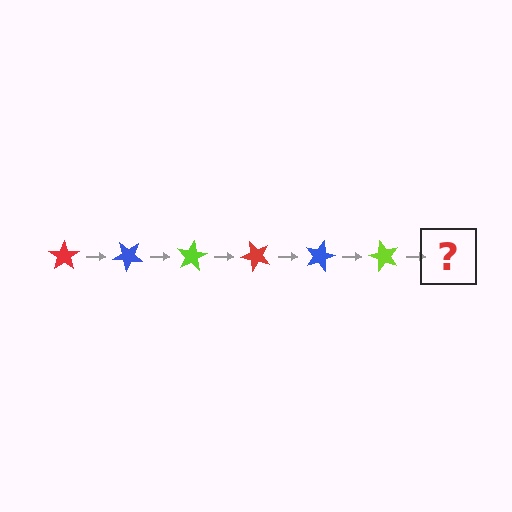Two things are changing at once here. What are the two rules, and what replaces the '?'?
The two rules are that it rotates 40 degrees each step and the color cycles through red, blue, and lime. The '?' should be a red star, rotated 240 degrees from the start.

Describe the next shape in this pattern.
It should be a red star, rotated 240 degrees from the start.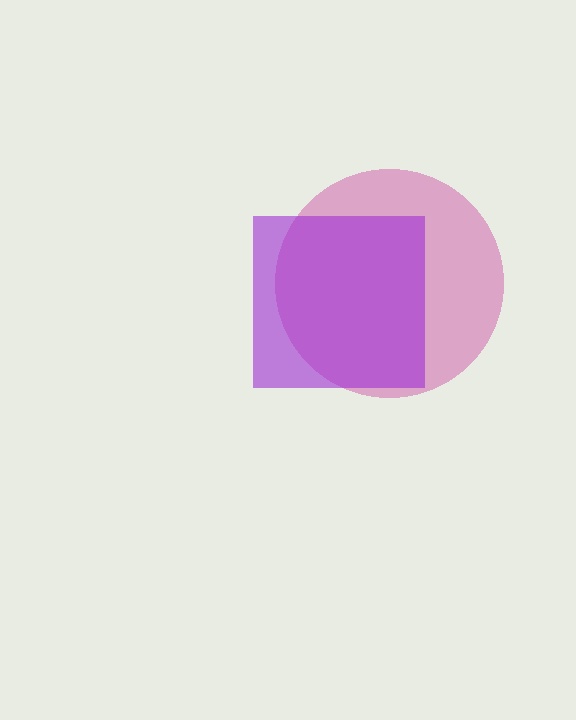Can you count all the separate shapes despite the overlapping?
Yes, there are 2 separate shapes.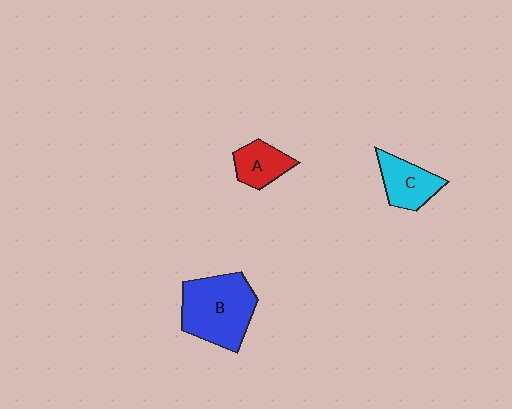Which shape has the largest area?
Shape B (blue).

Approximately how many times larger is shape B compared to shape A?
Approximately 2.2 times.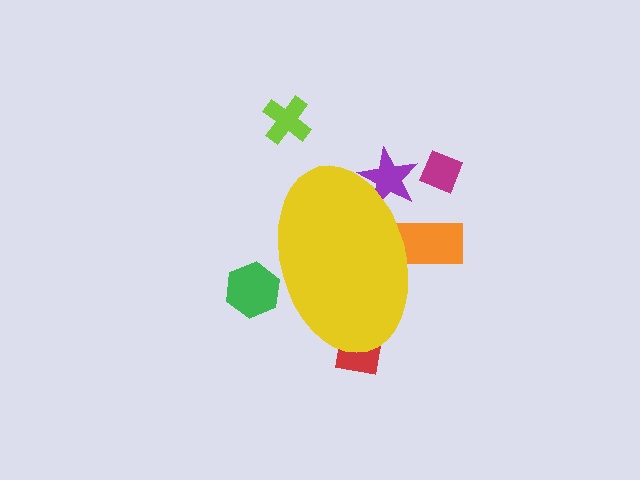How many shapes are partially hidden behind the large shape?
4 shapes are partially hidden.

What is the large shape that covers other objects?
A yellow ellipse.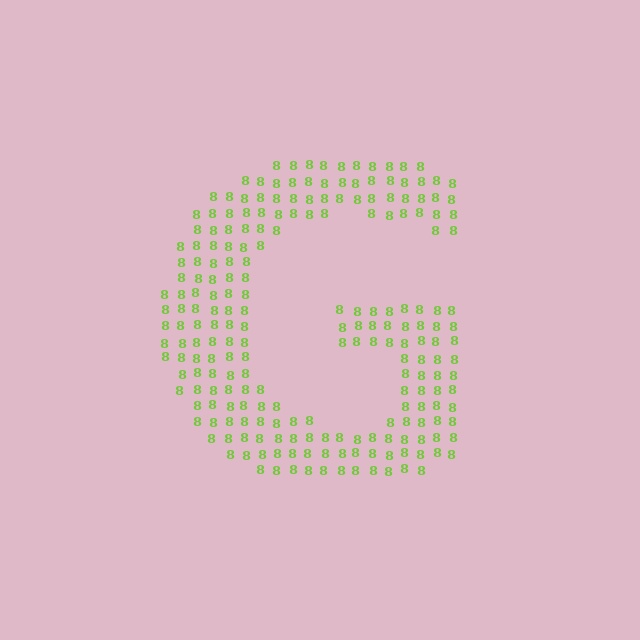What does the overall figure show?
The overall figure shows the letter G.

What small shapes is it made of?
It is made of small digit 8's.